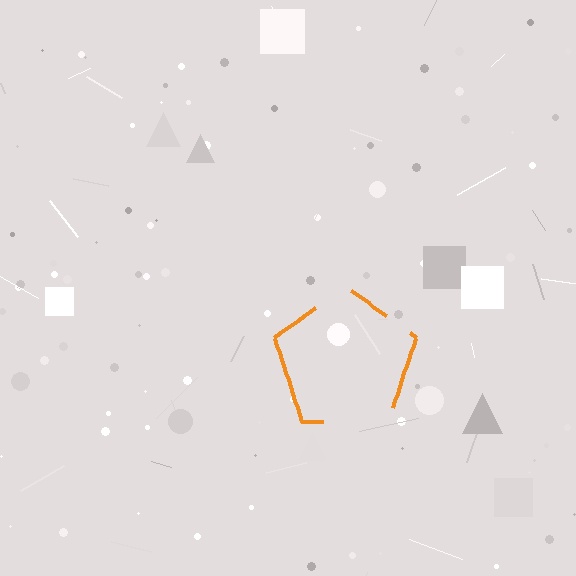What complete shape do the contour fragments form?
The contour fragments form a pentagon.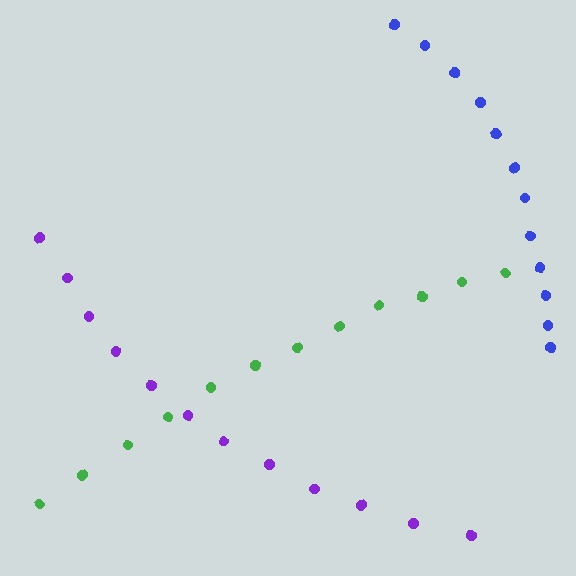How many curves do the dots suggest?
There are 3 distinct paths.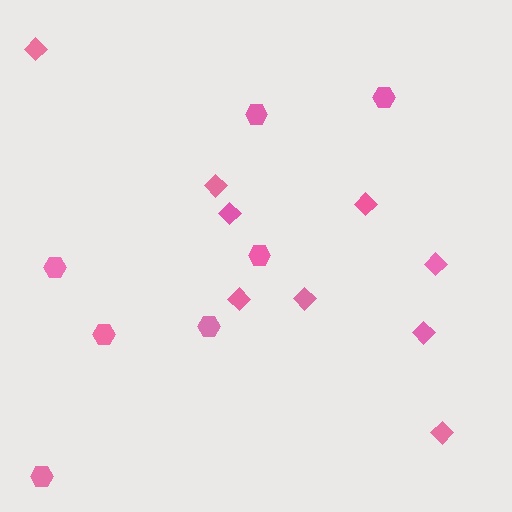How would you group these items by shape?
There are 2 groups: one group of hexagons (7) and one group of diamonds (9).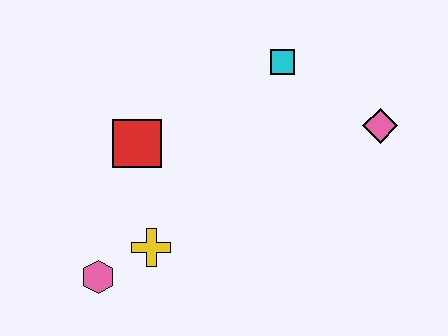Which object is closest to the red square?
The yellow cross is closest to the red square.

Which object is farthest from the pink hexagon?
The pink diamond is farthest from the pink hexagon.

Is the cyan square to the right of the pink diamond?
No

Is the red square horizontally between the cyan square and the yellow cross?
No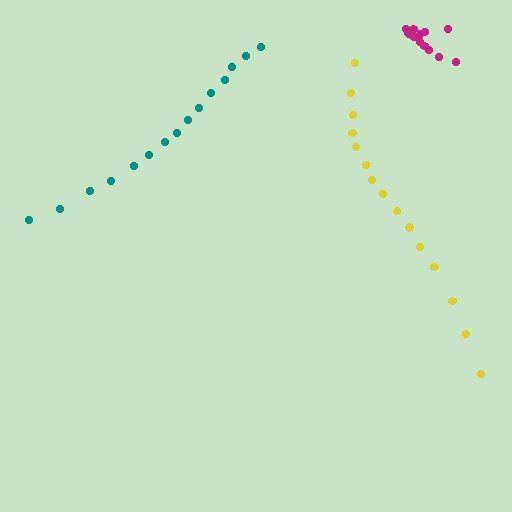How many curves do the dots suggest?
There are 3 distinct paths.